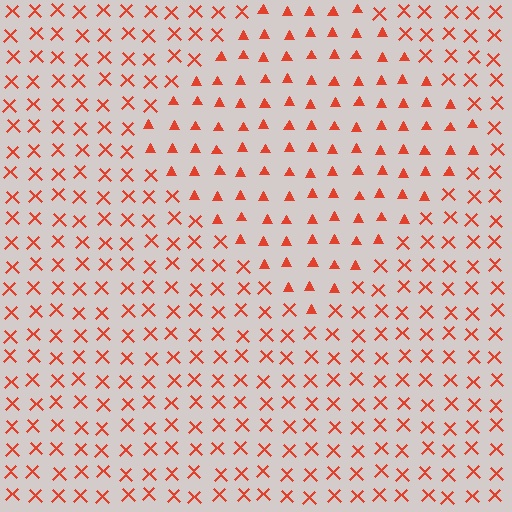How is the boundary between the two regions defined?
The boundary is defined by a change in element shape: triangles inside vs. X marks outside. All elements share the same color and spacing.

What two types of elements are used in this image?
The image uses triangles inside the diamond region and X marks outside it.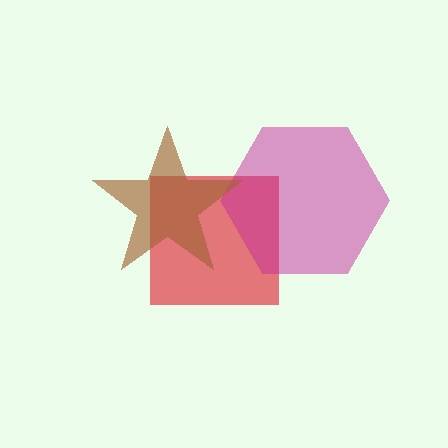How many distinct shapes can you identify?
There are 3 distinct shapes: a red square, a magenta hexagon, a brown star.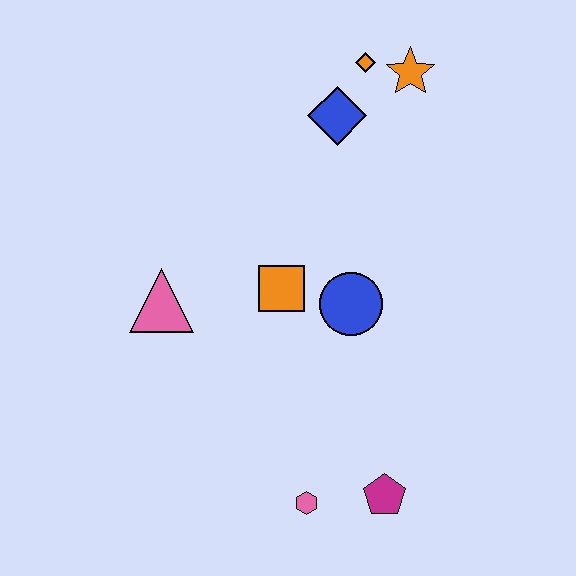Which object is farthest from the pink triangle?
The orange star is farthest from the pink triangle.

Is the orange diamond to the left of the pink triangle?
No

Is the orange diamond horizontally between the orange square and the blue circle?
No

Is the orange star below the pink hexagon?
No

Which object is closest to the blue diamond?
The orange diamond is closest to the blue diamond.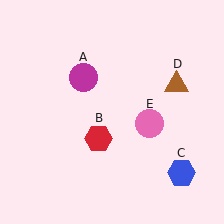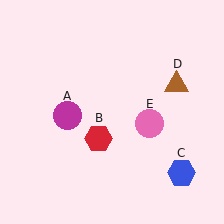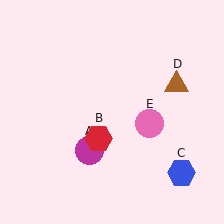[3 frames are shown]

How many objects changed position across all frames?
1 object changed position: magenta circle (object A).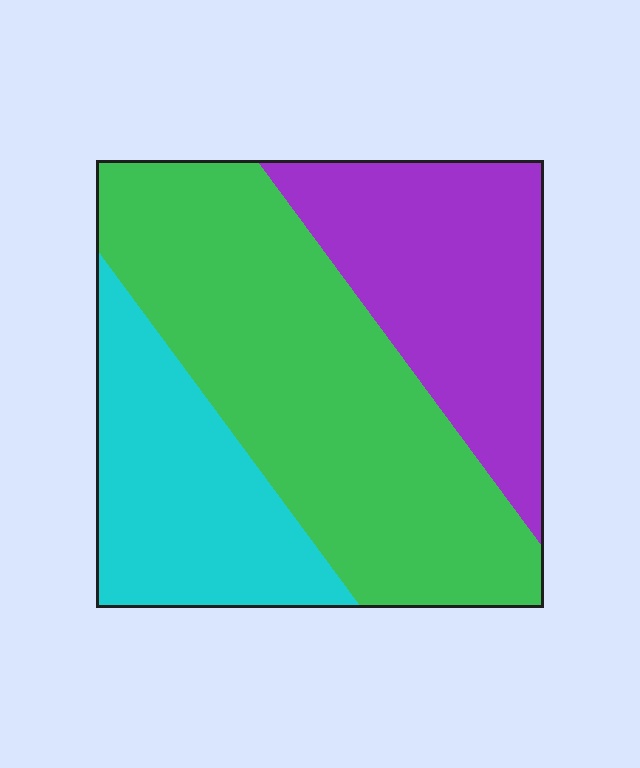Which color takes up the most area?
Green, at roughly 50%.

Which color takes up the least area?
Cyan, at roughly 25%.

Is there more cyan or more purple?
Purple.